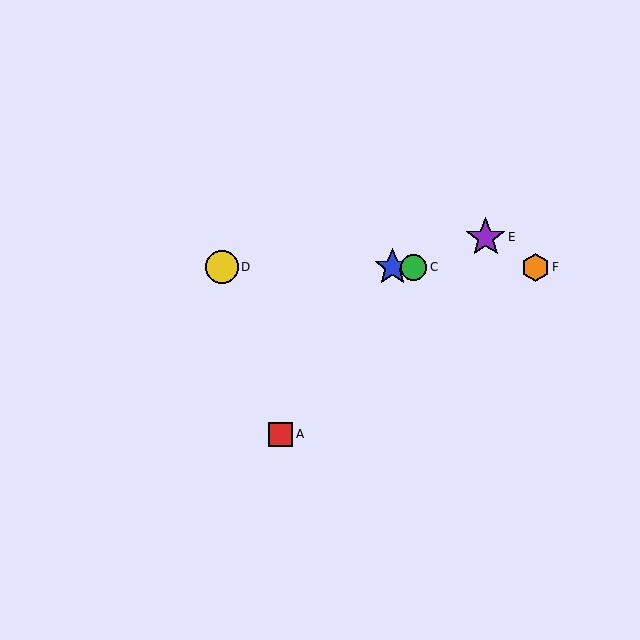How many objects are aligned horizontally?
4 objects (B, C, D, F) are aligned horizontally.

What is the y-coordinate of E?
Object E is at y≈237.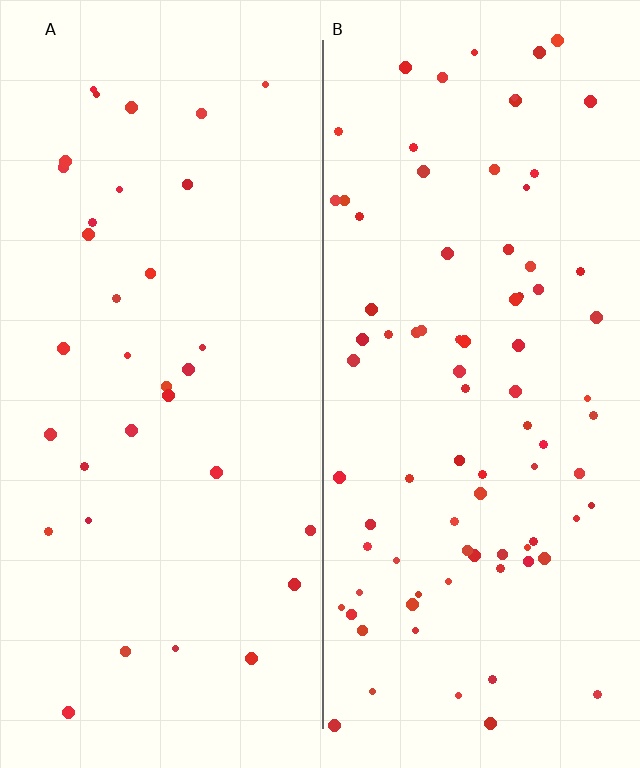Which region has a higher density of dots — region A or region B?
B (the right).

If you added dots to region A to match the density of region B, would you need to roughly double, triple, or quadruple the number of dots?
Approximately double.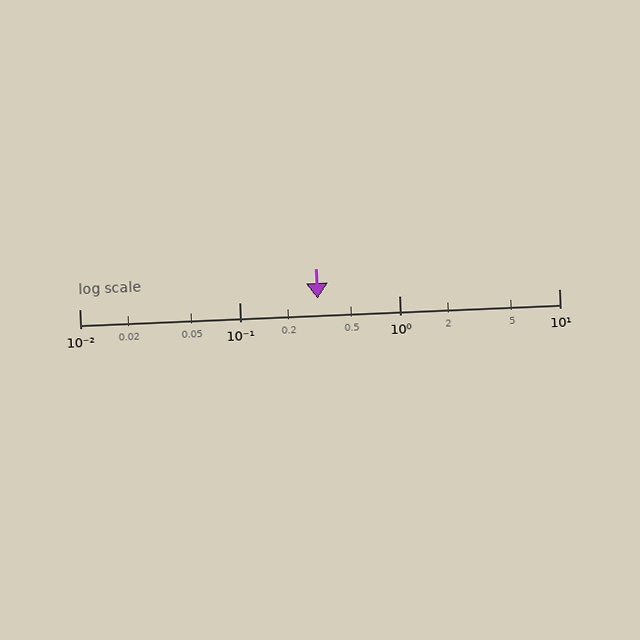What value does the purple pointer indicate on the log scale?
The pointer indicates approximately 0.31.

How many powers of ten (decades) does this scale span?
The scale spans 3 decades, from 0.01 to 10.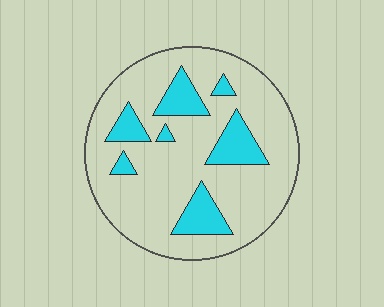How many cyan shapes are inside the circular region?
7.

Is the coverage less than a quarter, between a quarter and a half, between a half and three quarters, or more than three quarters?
Less than a quarter.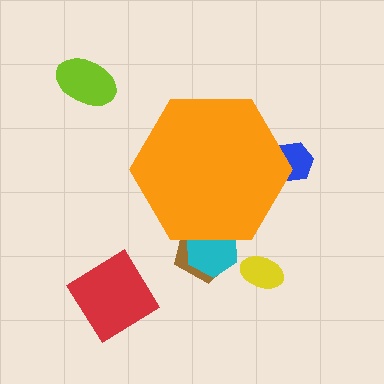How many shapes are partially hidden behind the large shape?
3 shapes are partially hidden.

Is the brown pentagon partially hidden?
Yes, the brown pentagon is partially hidden behind the orange hexagon.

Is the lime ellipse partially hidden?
No, the lime ellipse is fully visible.